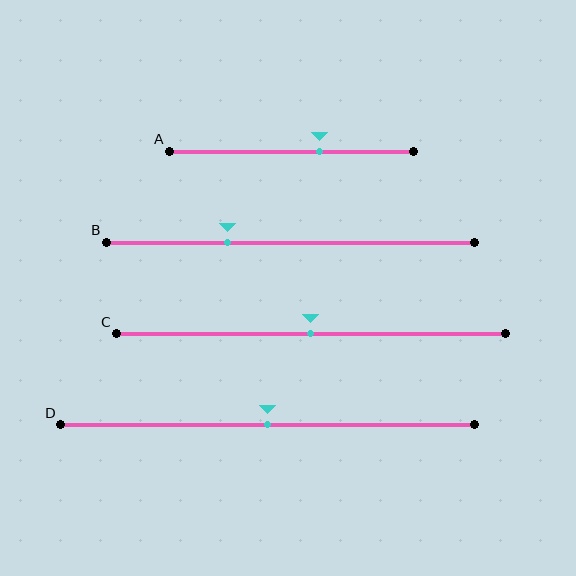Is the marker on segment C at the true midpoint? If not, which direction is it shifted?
Yes, the marker on segment C is at the true midpoint.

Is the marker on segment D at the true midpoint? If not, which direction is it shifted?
Yes, the marker on segment D is at the true midpoint.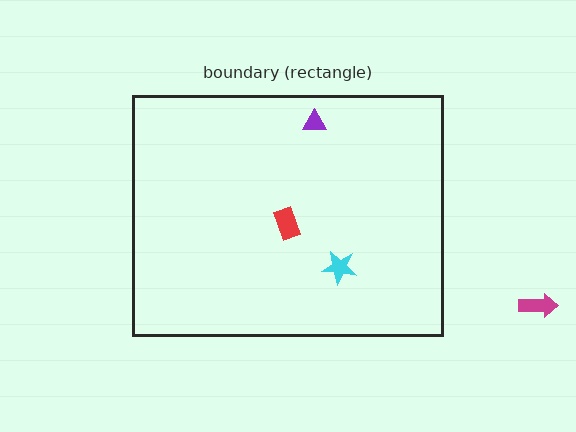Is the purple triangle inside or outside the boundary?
Inside.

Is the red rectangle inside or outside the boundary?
Inside.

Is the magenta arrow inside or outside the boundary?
Outside.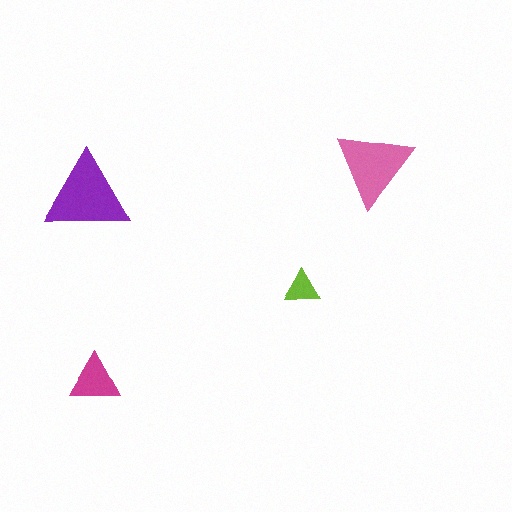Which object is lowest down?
The magenta triangle is bottommost.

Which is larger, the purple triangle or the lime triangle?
The purple one.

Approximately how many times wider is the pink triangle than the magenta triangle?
About 1.5 times wider.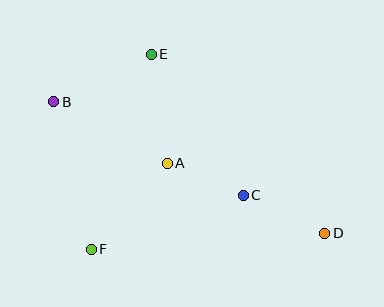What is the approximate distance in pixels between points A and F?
The distance between A and F is approximately 115 pixels.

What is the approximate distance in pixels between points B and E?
The distance between B and E is approximately 109 pixels.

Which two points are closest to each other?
Points A and C are closest to each other.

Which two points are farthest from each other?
Points B and D are farthest from each other.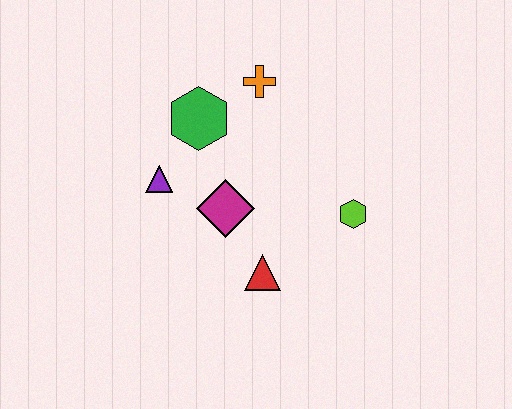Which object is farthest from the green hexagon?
The lime hexagon is farthest from the green hexagon.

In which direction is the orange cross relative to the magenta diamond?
The orange cross is above the magenta diamond.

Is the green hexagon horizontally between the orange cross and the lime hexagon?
No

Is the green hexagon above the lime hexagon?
Yes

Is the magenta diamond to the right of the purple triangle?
Yes